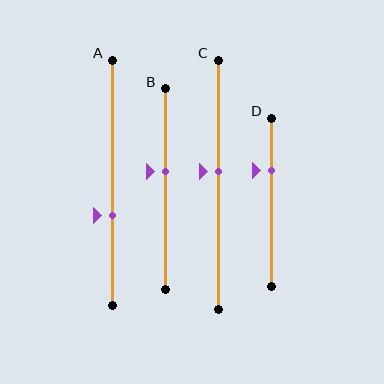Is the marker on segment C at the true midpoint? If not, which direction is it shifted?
No, the marker on segment C is shifted upward by about 5% of the segment length.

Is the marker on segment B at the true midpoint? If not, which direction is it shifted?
No, the marker on segment B is shifted upward by about 9% of the segment length.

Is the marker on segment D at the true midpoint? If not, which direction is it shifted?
No, the marker on segment D is shifted upward by about 19% of the segment length.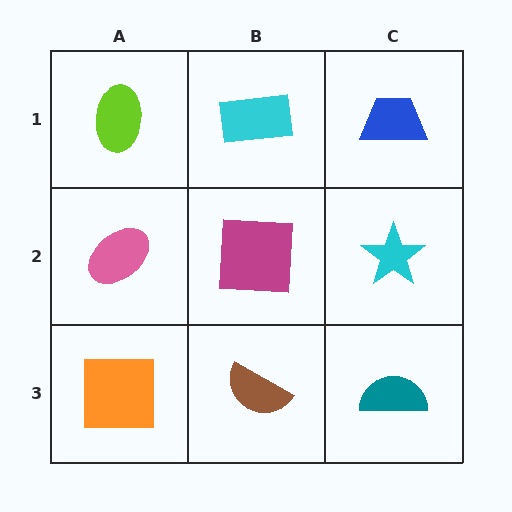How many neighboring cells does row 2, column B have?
4.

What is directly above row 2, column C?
A blue trapezoid.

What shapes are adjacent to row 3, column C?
A cyan star (row 2, column C), a brown semicircle (row 3, column B).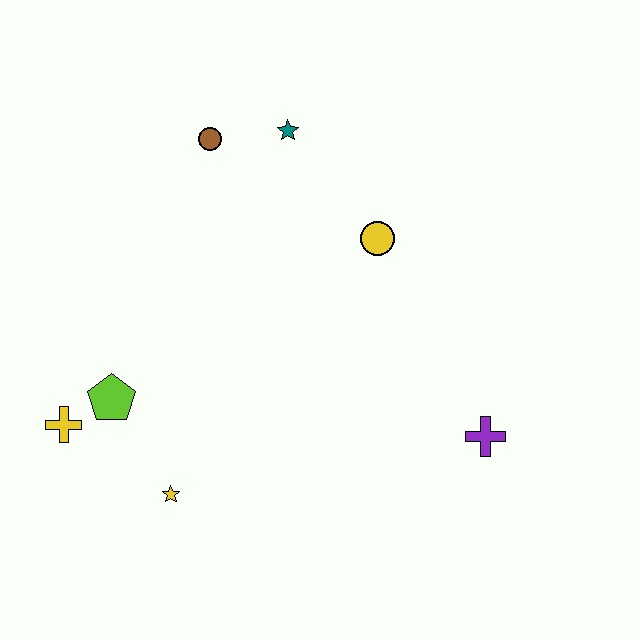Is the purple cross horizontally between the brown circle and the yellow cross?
No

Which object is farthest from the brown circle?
The purple cross is farthest from the brown circle.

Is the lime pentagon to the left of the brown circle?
Yes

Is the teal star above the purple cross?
Yes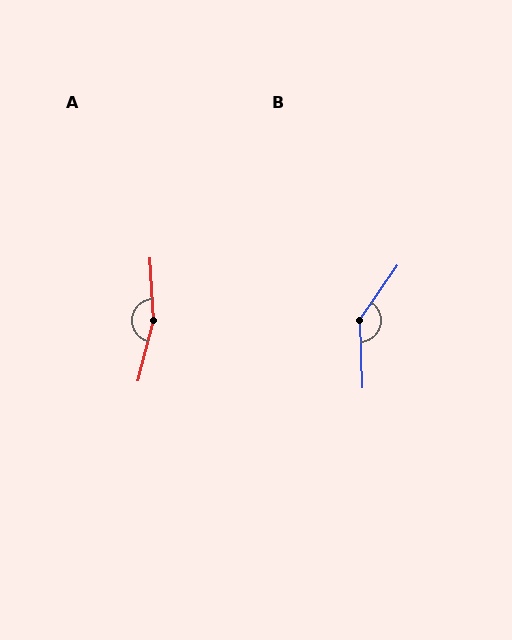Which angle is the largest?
A, at approximately 162 degrees.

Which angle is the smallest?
B, at approximately 143 degrees.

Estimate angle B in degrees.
Approximately 143 degrees.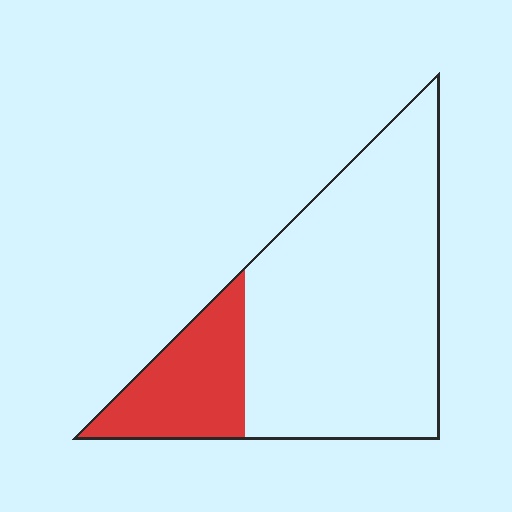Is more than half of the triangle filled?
No.